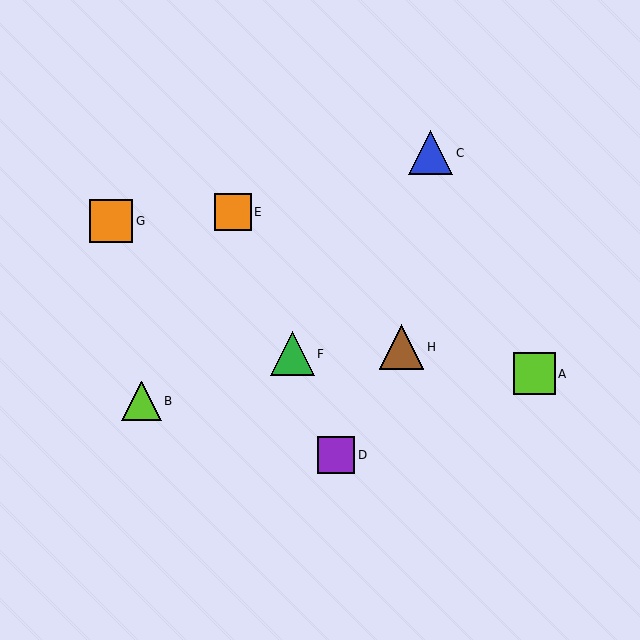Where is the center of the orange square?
The center of the orange square is at (111, 221).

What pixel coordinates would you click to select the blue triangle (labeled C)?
Click at (430, 153) to select the blue triangle C.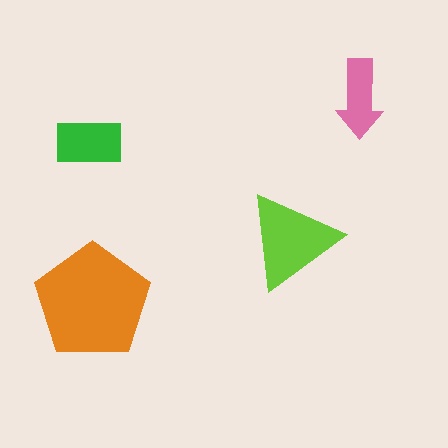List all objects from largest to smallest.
The orange pentagon, the lime triangle, the green rectangle, the pink arrow.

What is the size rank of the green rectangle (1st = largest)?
3rd.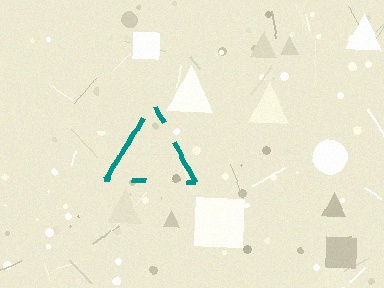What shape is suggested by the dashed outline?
The dashed outline suggests a triangle.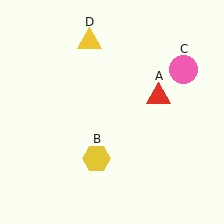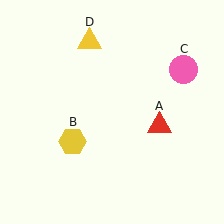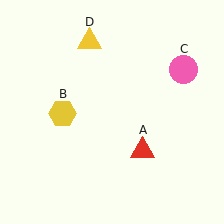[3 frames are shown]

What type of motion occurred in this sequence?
The red triangle (object A), yellow hexagon (object B) rotated clockwise around the center of the scene.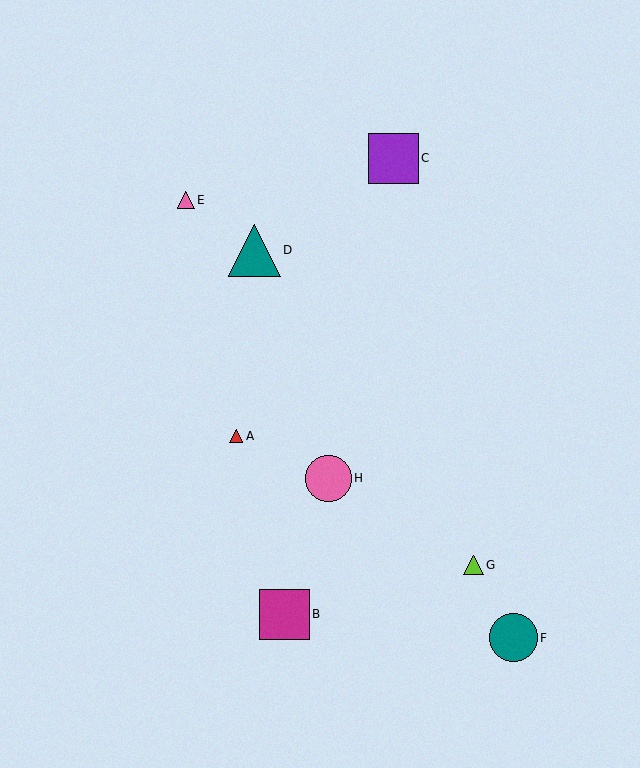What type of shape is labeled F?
Shape F is a teal circle.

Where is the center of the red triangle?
The center of the red triangle is at (236, 436).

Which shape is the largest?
The teal triangle (labeled D) is the largest.